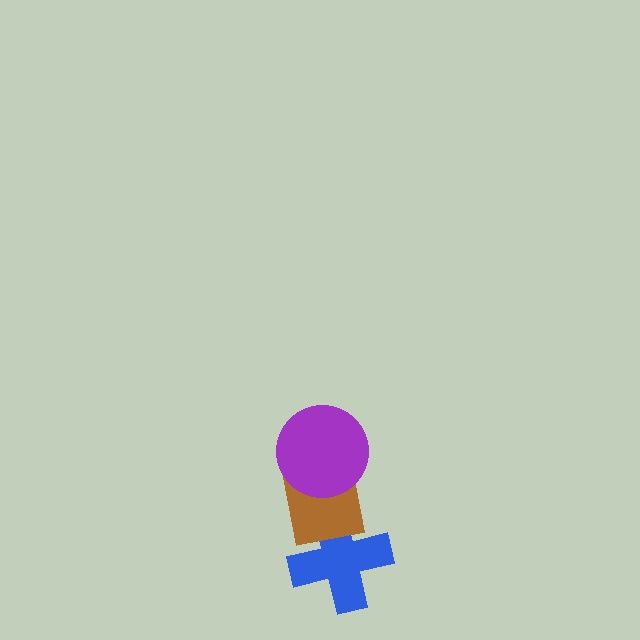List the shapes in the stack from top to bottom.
From top to bottom: the purple circle, the brown square, the blue cross.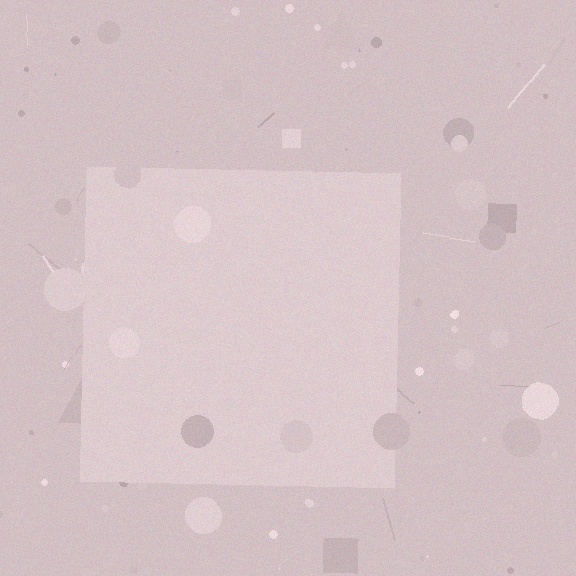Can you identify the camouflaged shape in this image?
The camouflaged shape is a square.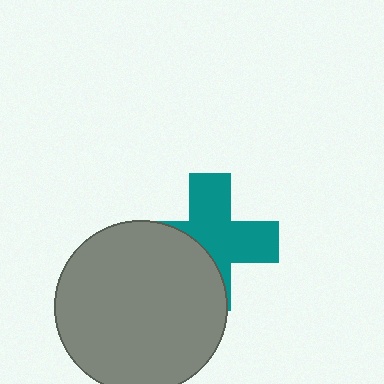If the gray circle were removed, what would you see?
You would see the complete teal cross.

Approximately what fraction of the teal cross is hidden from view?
Roughly 40% of the teal cross is hidden behind the gray circle.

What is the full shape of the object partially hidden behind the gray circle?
The partially hidden object is a teal cross.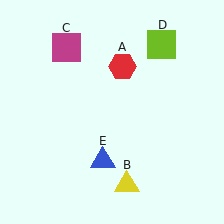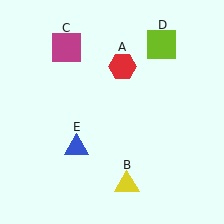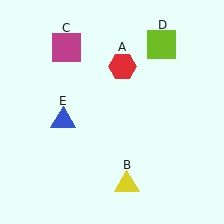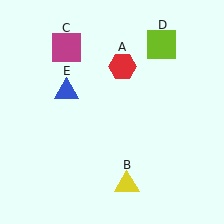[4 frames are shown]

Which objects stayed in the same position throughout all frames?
Red hexagon (object A) and yellow triangle (object B) and magenta square (object C) and lime square (object D) remained stationary.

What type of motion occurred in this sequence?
The blue triangle (object E) rotated clockwise around the center of the scene.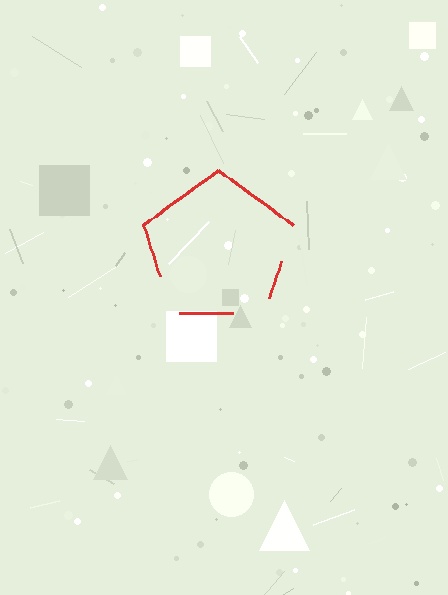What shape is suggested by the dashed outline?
The dashed outline suggests a pentagon.